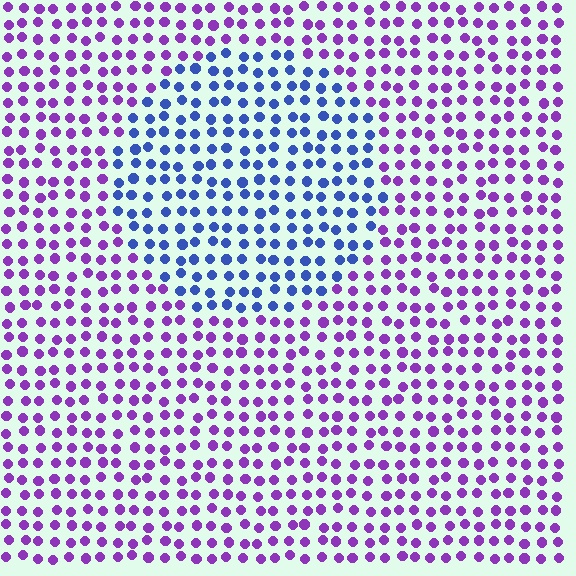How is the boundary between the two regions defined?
The boundary is defined purely by a slight shift in hue (about 54 degrees). Spacing, size, and orientation are identical on both sides.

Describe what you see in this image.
The image is filled with small purple elements in a uniform arrangement. A circle-shaped region is visible where the elements are tinted to a slightly different hue, forming a subtle color boundary.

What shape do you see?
I see a circle.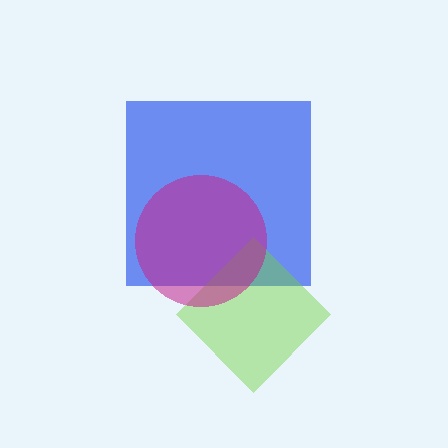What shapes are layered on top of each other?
The layered shapes are: a blue square, a lime diamond, a magenta circle.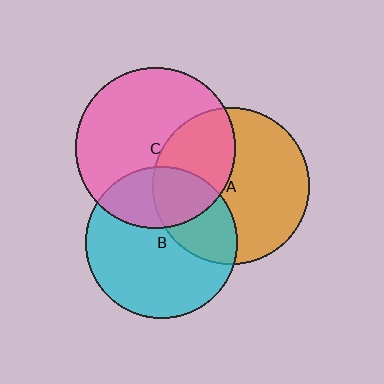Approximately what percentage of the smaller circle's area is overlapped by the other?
Approximately 30%.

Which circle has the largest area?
Circle C (pink).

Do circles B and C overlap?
Yes.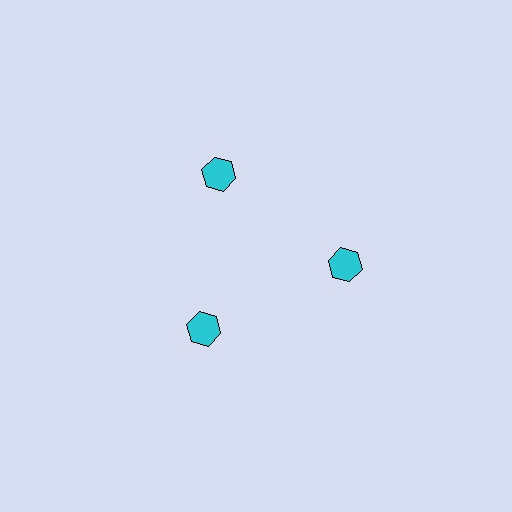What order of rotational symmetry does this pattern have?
This pattern has 3-fold rotational symmetry.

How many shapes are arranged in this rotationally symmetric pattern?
There are 3 shapes, arranged in 3 groups of 1.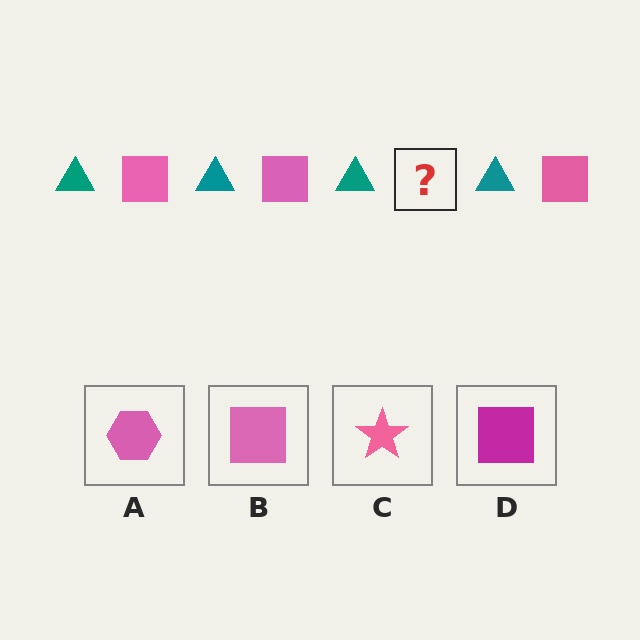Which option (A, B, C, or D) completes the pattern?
B.